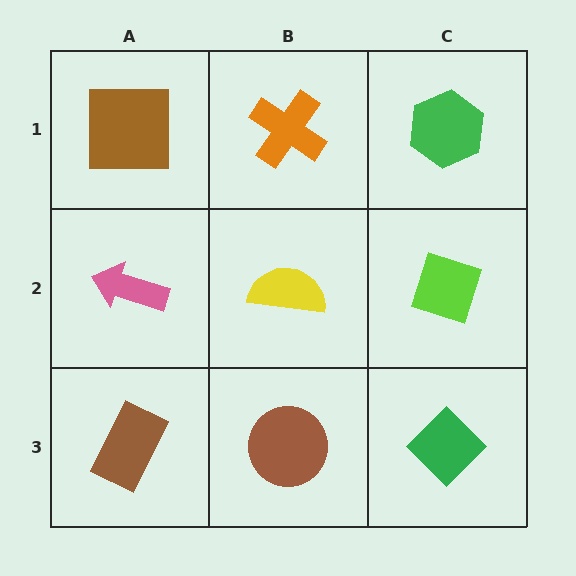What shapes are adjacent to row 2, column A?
A brown square (row 1, column A), a brown rectangle (row 3, column A), a yellow semicircle (row 2, column B).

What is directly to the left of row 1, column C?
An orange cross.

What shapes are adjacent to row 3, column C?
A lime diamond (row 2, column C), a brown circle (row 3, column B).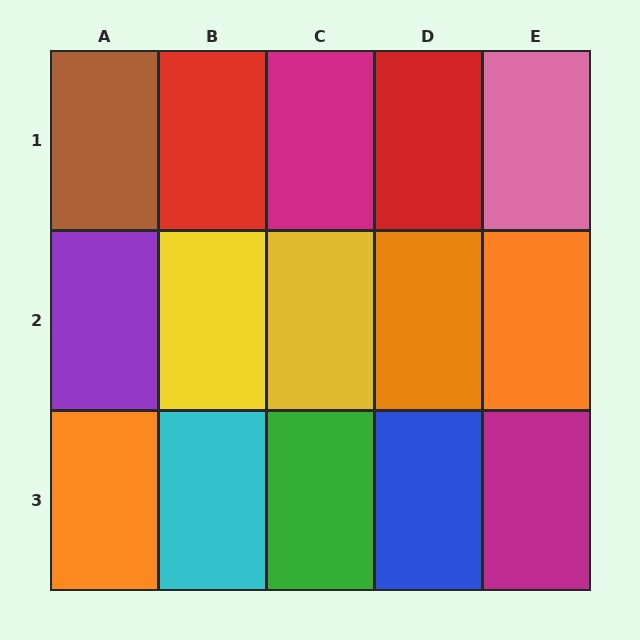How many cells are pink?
1 cell is pink.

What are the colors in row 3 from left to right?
Orange, cyan, green, blue, magenta.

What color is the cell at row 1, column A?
Brown.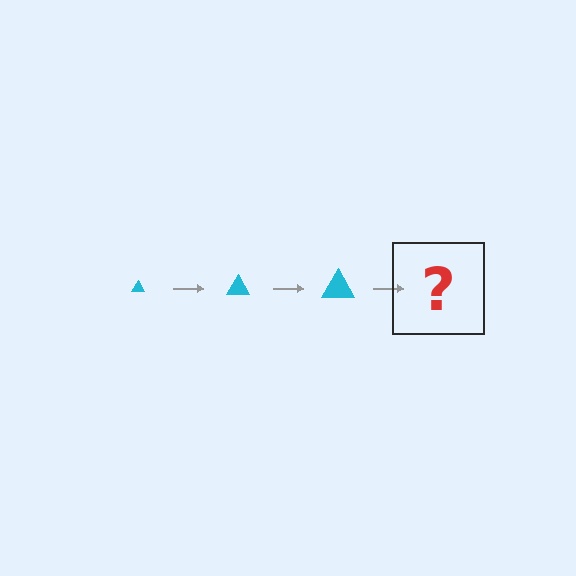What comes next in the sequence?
The next element should be a cyan triangle, larger than the previous one.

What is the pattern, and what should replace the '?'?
The pattern is that the triangle gets progressively larger each step. The '?' should be a cyan triangle, larger than the previous one.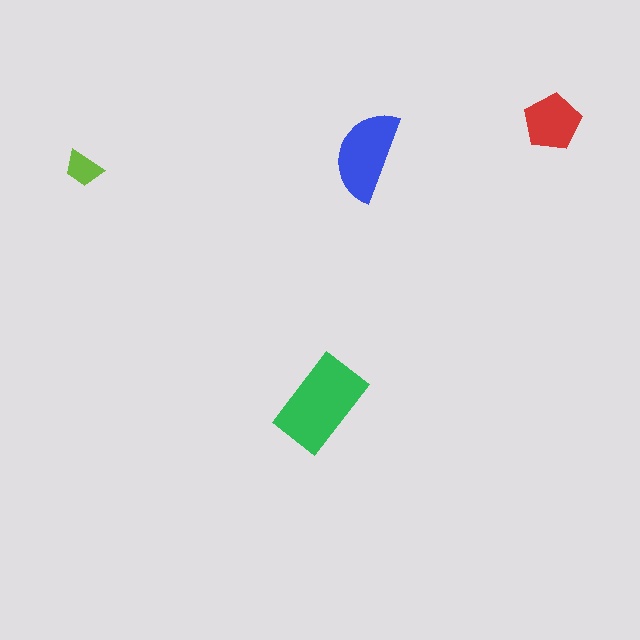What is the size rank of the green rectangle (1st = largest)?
1st.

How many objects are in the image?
There are 4 objects in the image.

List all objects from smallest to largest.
The lime trapezoid, the red pentagon, the blue semicircle, the green rectangle.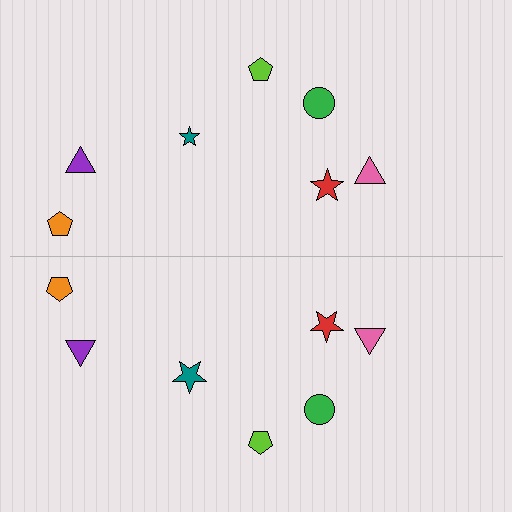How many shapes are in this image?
There are 14 shapes in this image.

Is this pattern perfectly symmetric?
No, the pattern is not perfectly symmetric. The teal star on the bottom side has a different size than its mirror counterpart.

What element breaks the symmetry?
The teal star on the bottom side has a different size than its mirror counterpart.